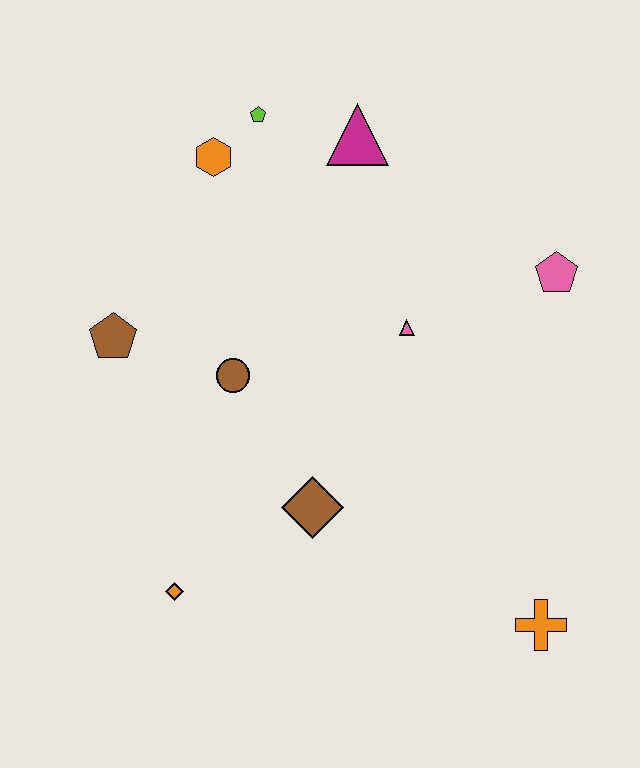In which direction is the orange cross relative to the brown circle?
The orange cross is to the right of the brown circle.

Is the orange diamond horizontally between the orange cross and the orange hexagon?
No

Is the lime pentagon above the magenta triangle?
Yes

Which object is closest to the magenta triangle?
The lime pentagon is closest to the magenta triangle.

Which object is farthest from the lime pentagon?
The orange cross is farthest from the lime pentagon.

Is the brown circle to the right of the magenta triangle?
No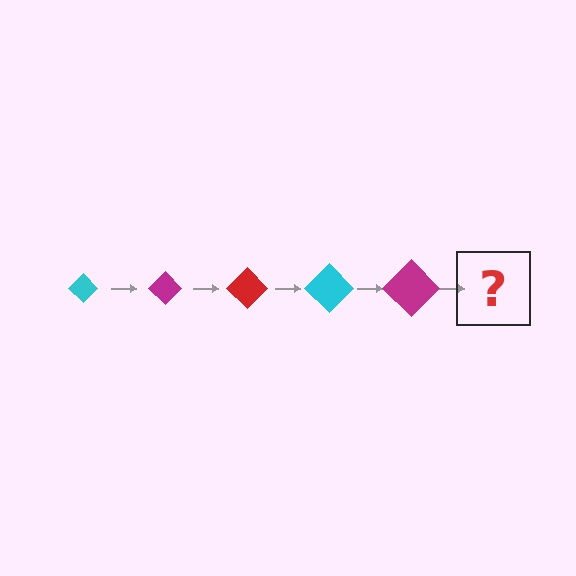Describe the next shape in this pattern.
It should be a red diamond, larger than the previous one.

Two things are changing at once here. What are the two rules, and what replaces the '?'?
The two rules are that the diamond grows larger each step and the color cycles through cyan, magenta, and red. The '?' should be a red diamond, larger than the previous one.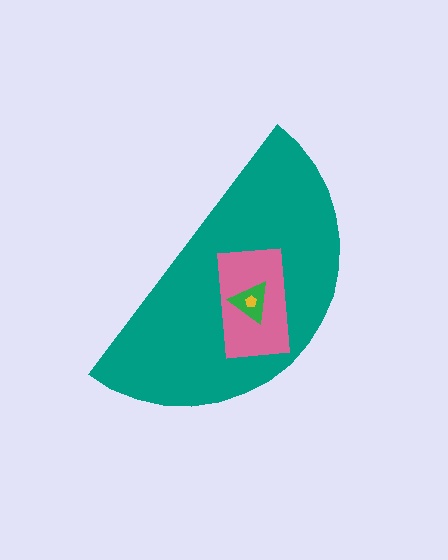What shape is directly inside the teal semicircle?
The pink rectangle.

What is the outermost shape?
The teal semicircle.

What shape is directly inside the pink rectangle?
The green triangle.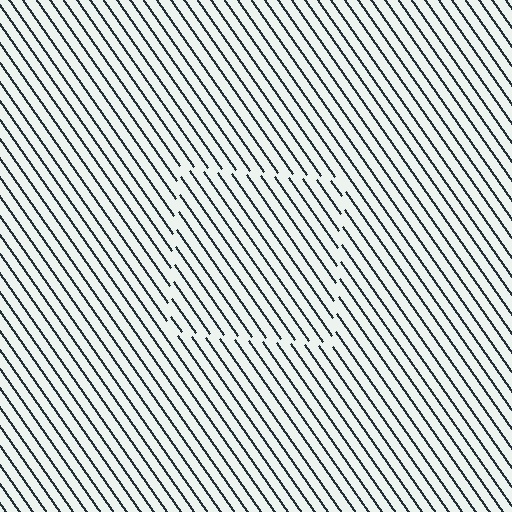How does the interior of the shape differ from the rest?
The interior of the shape contains the same grating, shifted by half a period — the contour is defined by the phase discontinuity where line-ends from the inner and outer gratings abut.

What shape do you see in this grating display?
An illusory square. The interior of the shape contains the same grating, shifted by half a period — the contour is defined by the phase discontinuity where line-ends from the inner and outer gratings abut.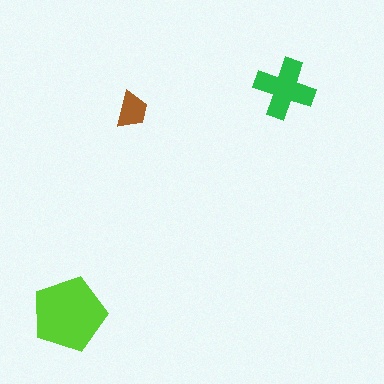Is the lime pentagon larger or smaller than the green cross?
Larger.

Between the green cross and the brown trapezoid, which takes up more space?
The green cross.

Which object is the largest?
The lime pentagon.